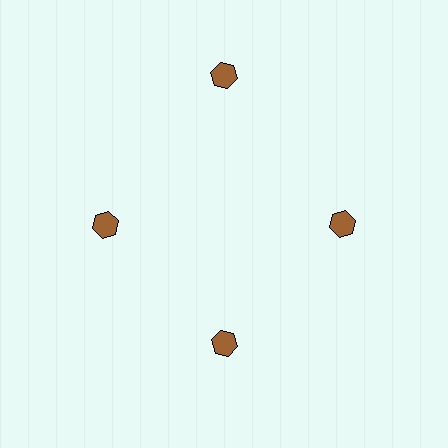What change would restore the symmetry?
The symmetry would be restored by moving it inward, back onto the ring so that all 4 hexagons sit at equal angles and equal distance from the center.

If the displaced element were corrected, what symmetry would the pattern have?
It would have 4-fold rotational symmetry — the pattern would map onto itself every 90 degrees.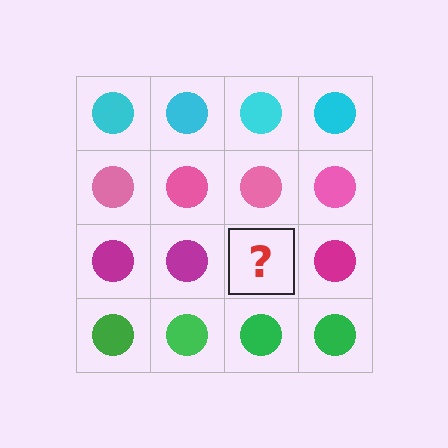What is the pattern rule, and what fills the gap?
The rule is that each row has a consistent color. The gap should be filled with a magenta circle.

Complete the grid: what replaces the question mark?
The question mark should be replaced with a magenta circle.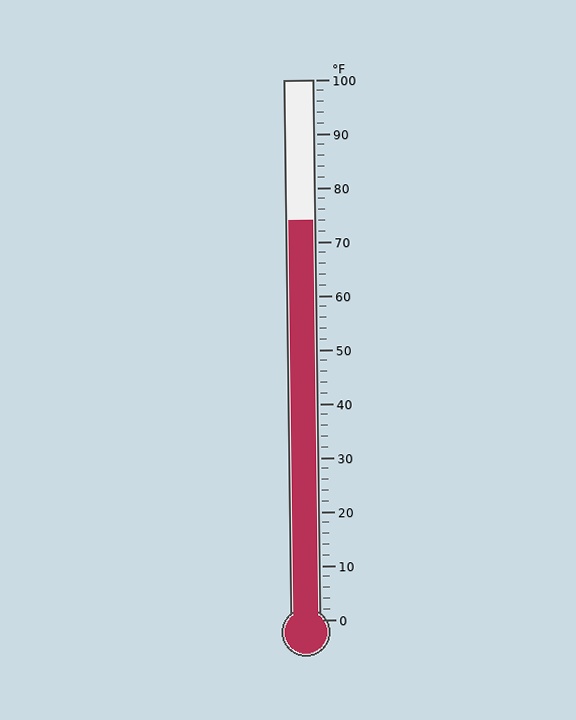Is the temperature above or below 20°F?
The temperature is above 20°F.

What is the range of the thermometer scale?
The thermometer scale ranges from 0°F to 100°F.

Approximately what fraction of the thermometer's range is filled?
The thermometer is filled to approximately 75% of its range.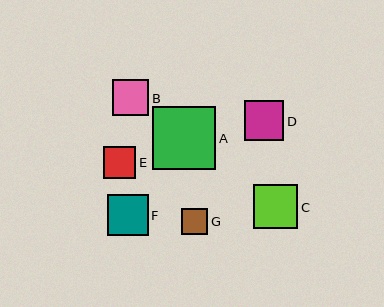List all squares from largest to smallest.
From largest to smallest: A, C, F, D, B, E, G.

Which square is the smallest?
Square G is the smallest with a size of approximately 26 pixels.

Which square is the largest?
Square A is the largest with a size of approximately 63 pixels.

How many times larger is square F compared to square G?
Square F is approximately 1.5 times the size of square G.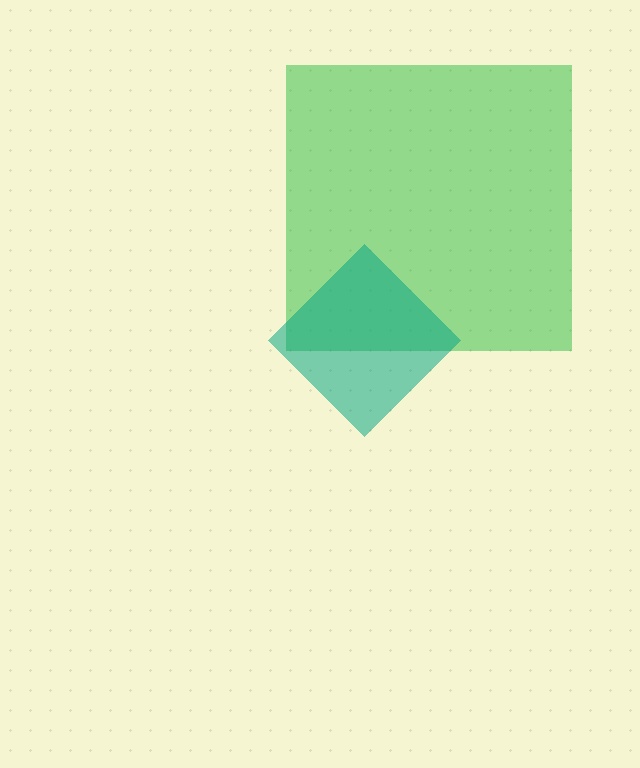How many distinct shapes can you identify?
There are 2 distinct shapes: a green square, a teal diamond.